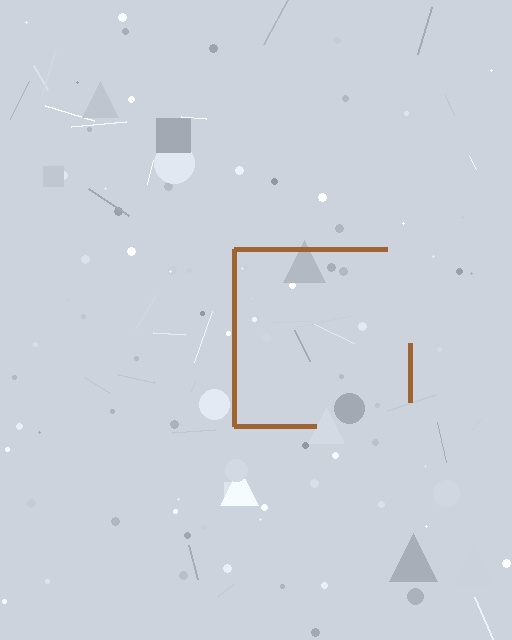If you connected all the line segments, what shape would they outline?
They would outline a square.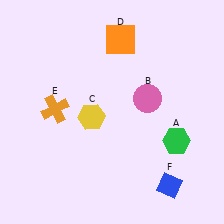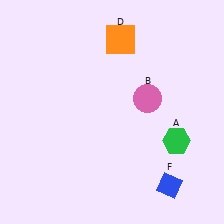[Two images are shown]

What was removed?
The orange cross (E), the yellow hexagon (C) were removed in Image 2.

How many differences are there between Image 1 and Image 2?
There are 2 differences between the two images.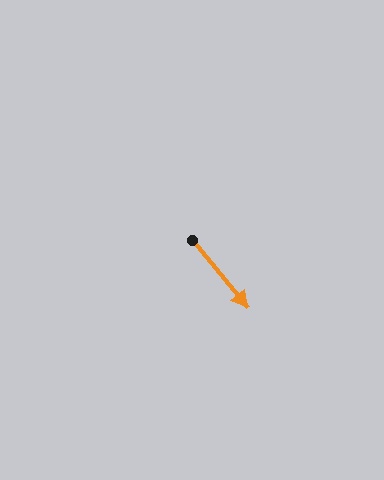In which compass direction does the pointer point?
Southeast.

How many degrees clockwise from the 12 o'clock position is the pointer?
Approximately 141 degrees.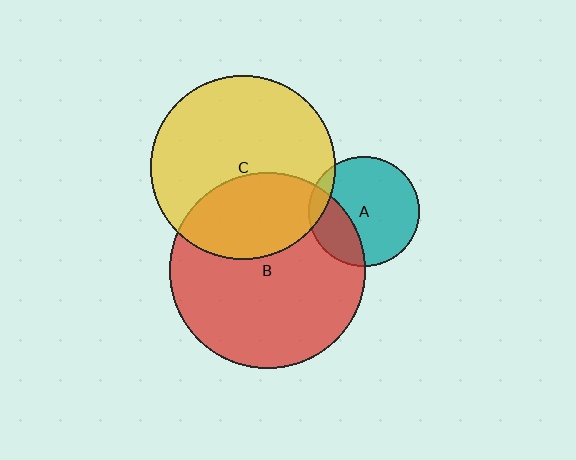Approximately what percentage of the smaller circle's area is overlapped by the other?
Approximately 30%.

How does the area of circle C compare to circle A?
Approximately 2.8 times.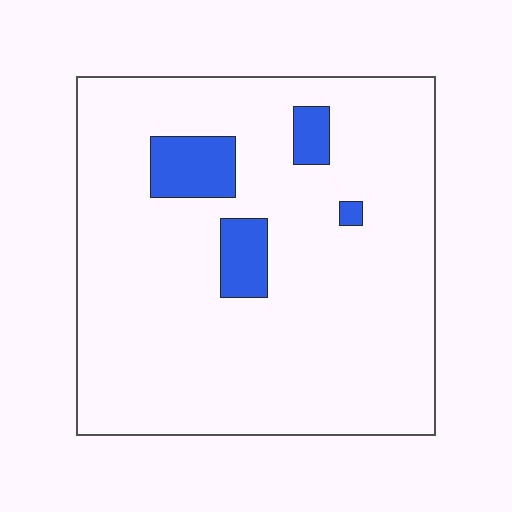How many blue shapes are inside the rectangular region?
4.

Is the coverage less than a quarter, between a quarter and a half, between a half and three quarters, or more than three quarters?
Less than a quarter.